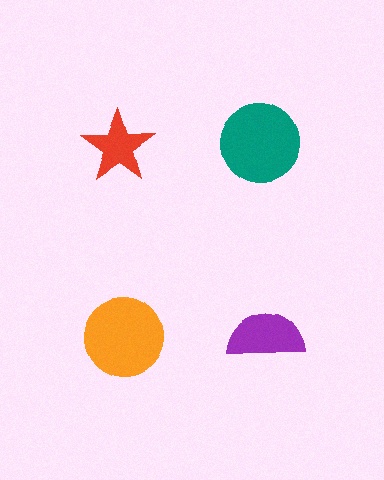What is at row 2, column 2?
A purple semicircle.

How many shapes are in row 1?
2 shapes.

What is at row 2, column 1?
An orange circle.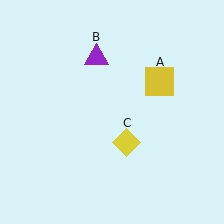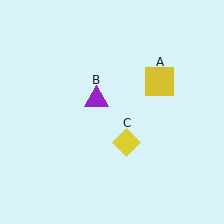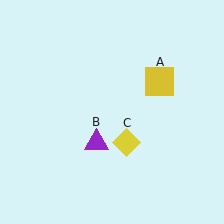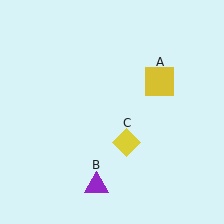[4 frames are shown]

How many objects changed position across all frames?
1 object changed position: purple triangle (object B).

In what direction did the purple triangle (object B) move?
The purple triangle (object B) moved down.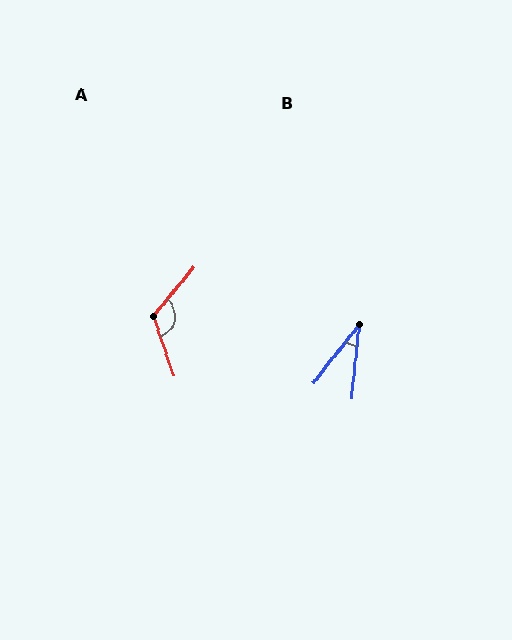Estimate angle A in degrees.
Approximately 121 degrees.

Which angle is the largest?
A, at approximately 121 degrees.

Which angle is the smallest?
B, at approximately 32 degrees.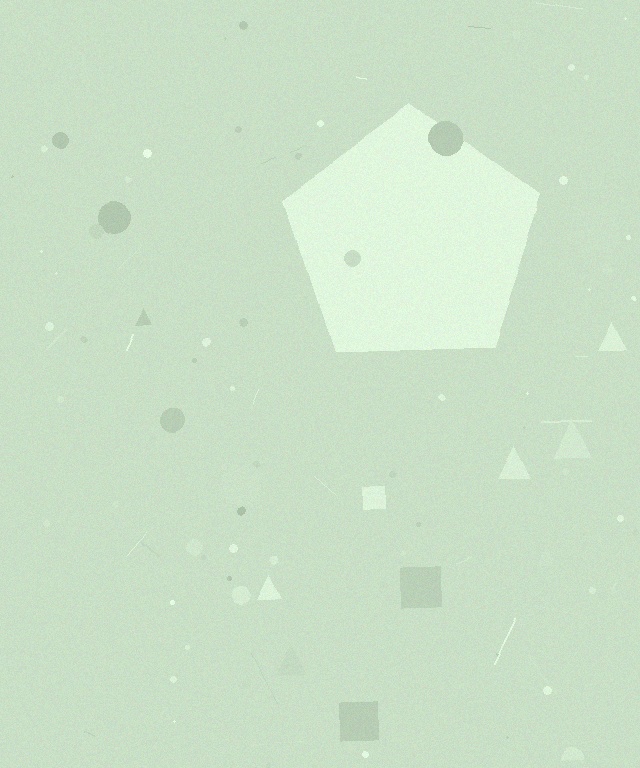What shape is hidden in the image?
A pentagon is hidden in the image.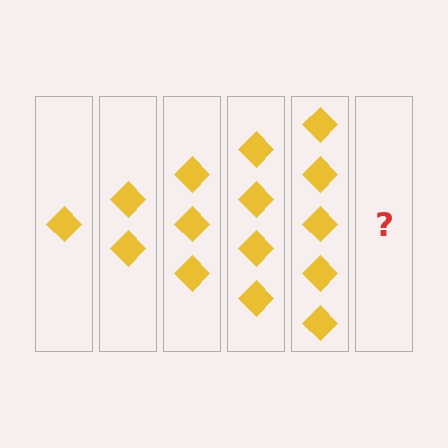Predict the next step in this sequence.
The next step is 6 diamonds.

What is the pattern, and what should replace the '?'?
The pattern is that each step adds one more diamond. The '?' should be 6 diamonds.